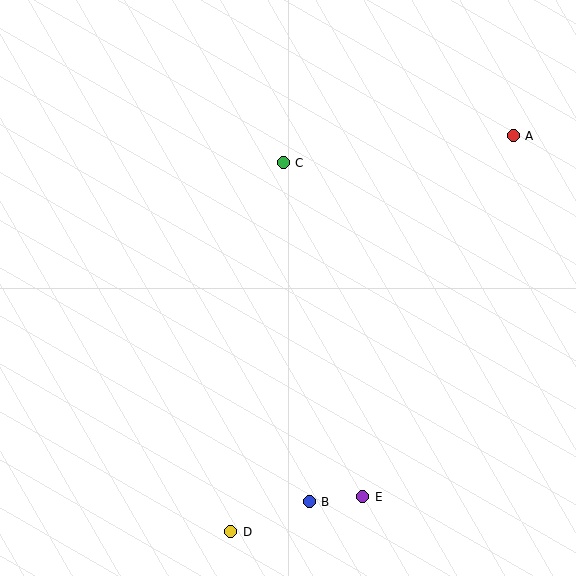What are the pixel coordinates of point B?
Point B is at (309, 502).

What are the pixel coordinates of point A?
Point A is at (513, 136).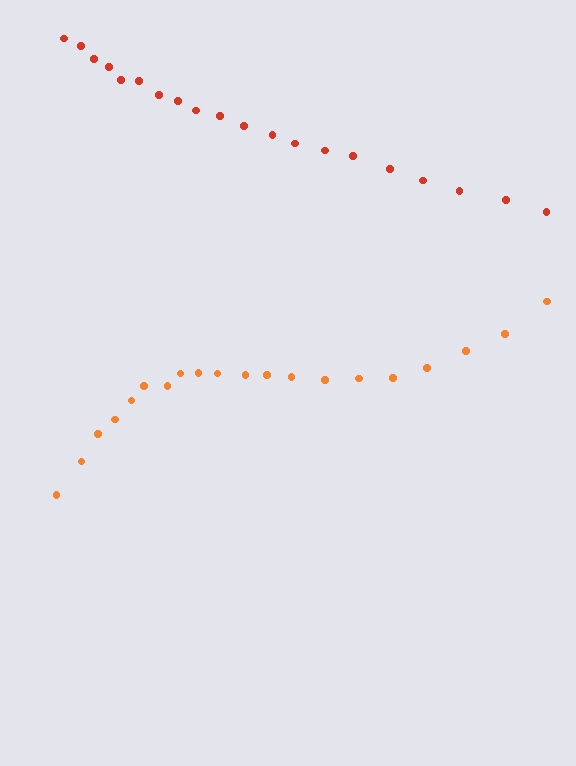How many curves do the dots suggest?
There are 2 distinct paths.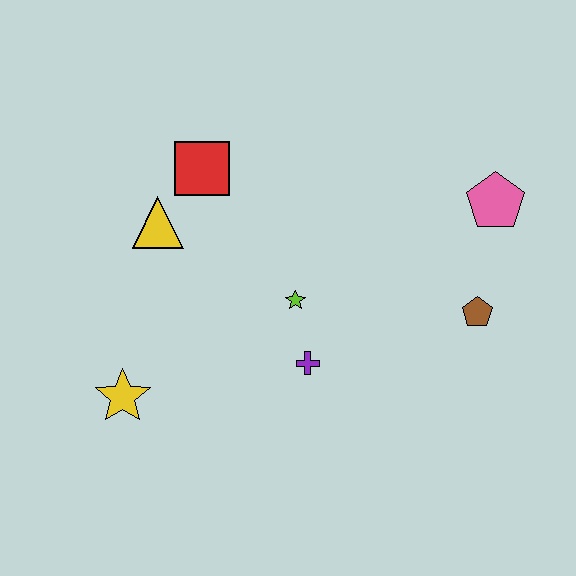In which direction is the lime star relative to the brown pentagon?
The lime star is to the left of the brown pentagon.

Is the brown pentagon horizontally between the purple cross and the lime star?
No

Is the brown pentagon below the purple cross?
No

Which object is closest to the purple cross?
The lime star is closest to the purple cross.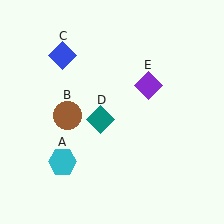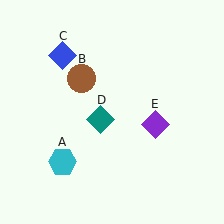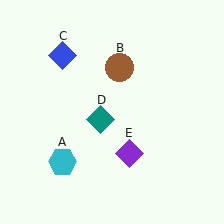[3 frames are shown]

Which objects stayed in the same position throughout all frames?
Cyan hexagon (object A) and blue diamond (object C) and teal diamond (object D) remained stationary.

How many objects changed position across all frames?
2 objects changed position: brown circle (object B), purple diamond (object E).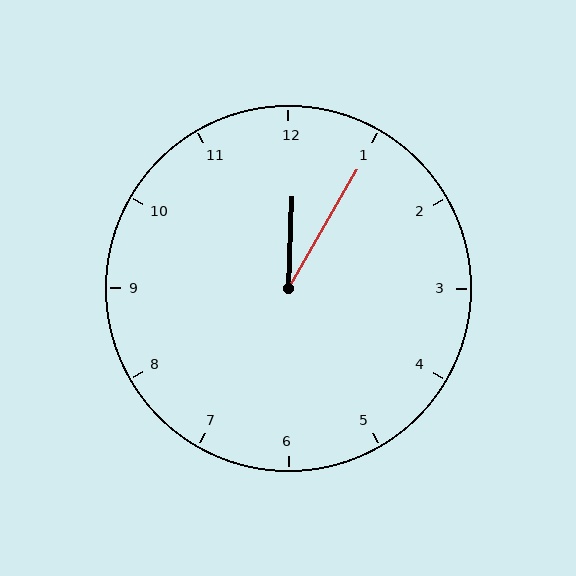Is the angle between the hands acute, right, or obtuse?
It is acute.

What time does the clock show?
12:05.